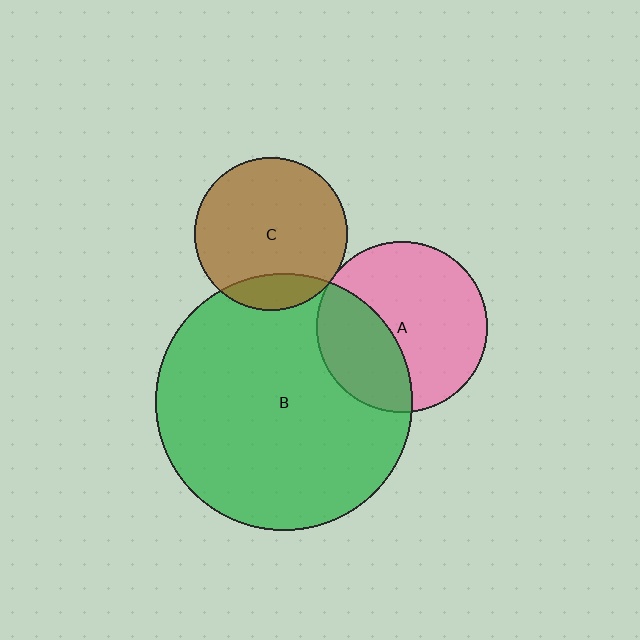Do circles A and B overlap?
Yes.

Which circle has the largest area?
Circle B (green).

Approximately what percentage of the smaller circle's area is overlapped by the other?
Approximately 35%.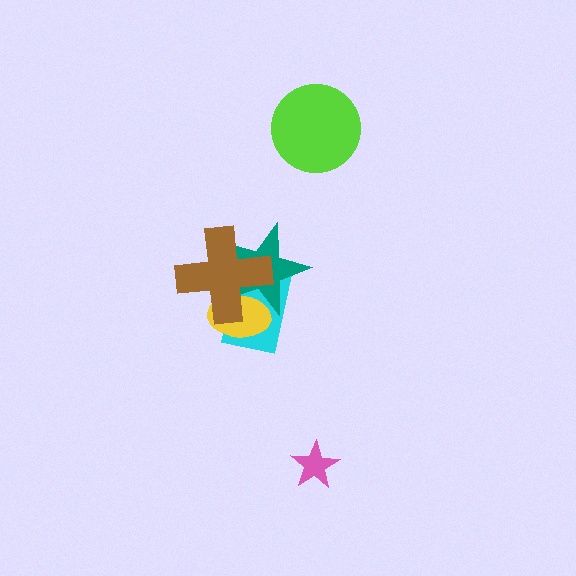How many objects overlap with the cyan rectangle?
3 objects overlap with the cyan rectangle.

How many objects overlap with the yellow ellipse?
3 objects overlap with the yellow ellipse.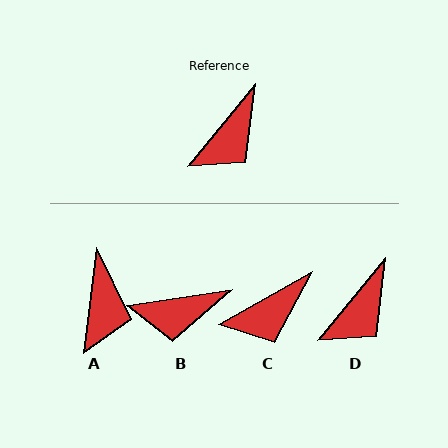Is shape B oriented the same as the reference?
No, it is off by about 42 degrees.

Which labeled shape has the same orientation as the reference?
D.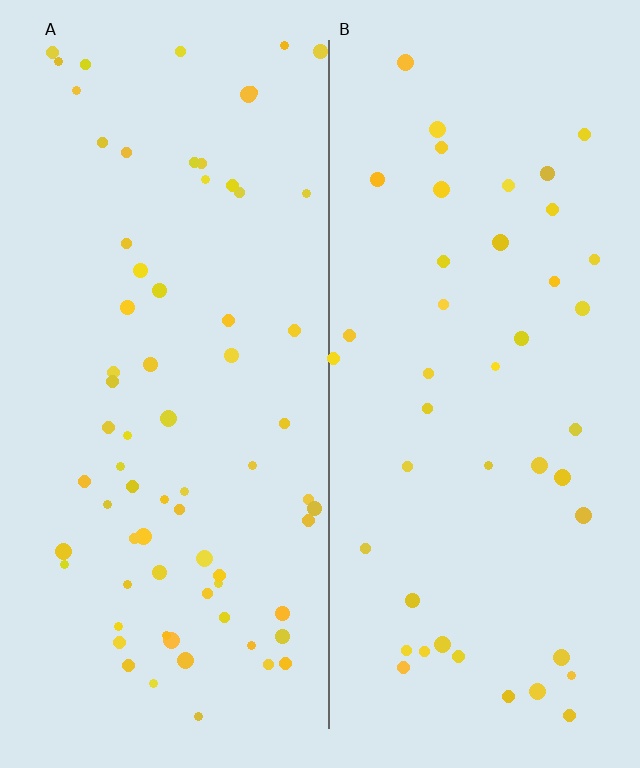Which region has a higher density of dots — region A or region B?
A (the left).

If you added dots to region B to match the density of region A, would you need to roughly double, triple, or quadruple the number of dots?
Approximately double.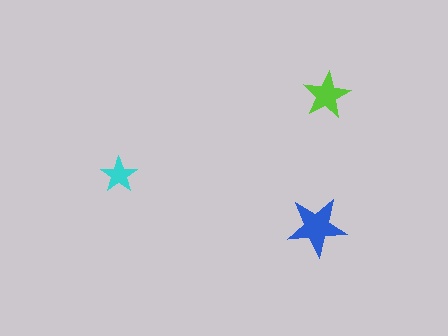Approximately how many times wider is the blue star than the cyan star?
About 1.5 times wider.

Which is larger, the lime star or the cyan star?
The lime one.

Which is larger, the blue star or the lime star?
The blue one.